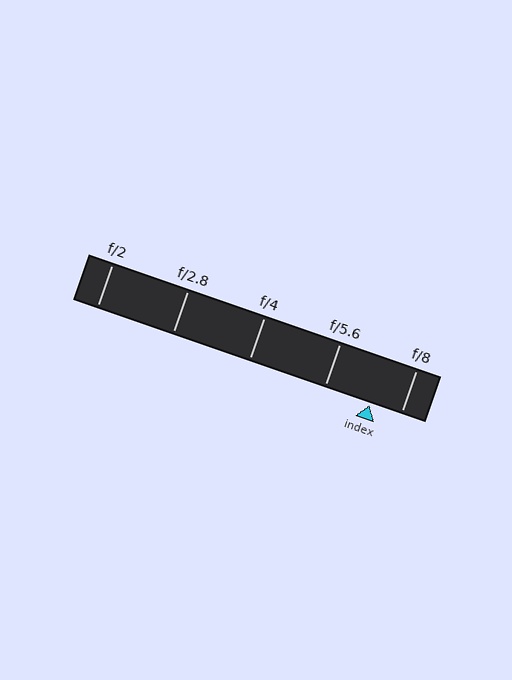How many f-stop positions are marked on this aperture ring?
There are 5 f-stop positions marked.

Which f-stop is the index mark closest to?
The index mark is closest to f/8.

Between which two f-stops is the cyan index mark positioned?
The index mark is between f/5.6 and f/8.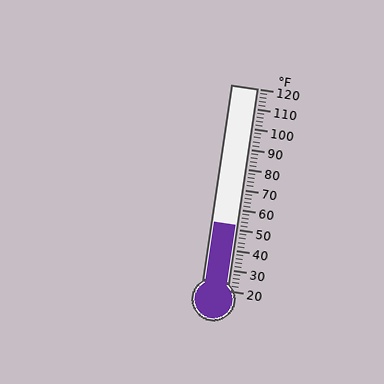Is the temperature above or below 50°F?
The temperature is above 50°F.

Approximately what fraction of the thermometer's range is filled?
The thermometer is filled to approximately 30% of its range.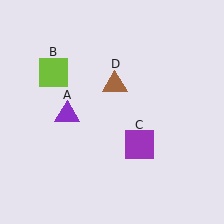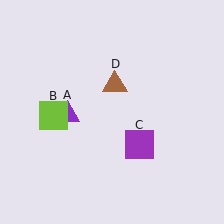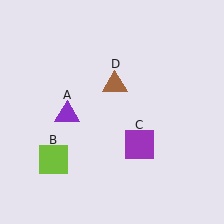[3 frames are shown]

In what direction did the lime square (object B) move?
The lime square (object B) moved down.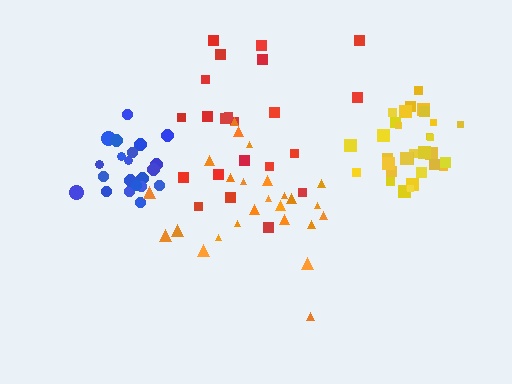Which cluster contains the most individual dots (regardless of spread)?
Yellow (32).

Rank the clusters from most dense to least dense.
yellow, blue, red, orange.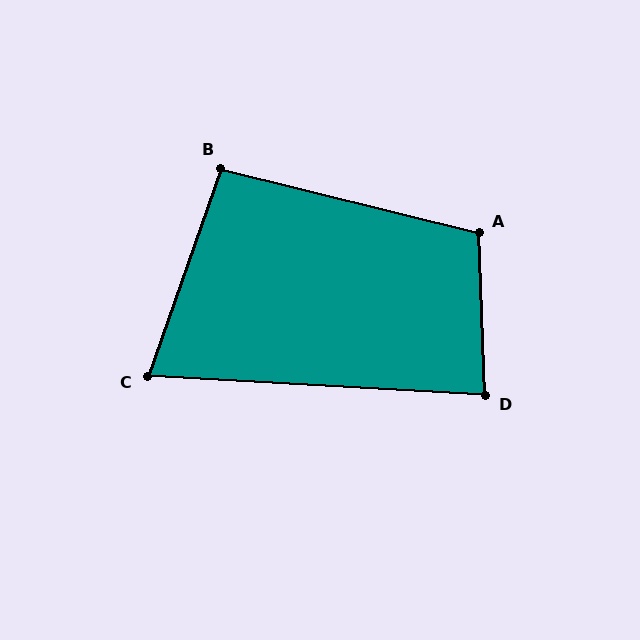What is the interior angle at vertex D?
Approximately 85 degrees (acute).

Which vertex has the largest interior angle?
A, at approximately 106 degrees.